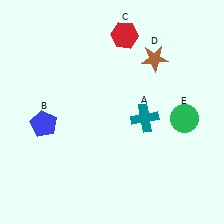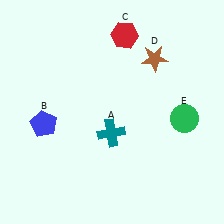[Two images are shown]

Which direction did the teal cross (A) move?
The teal cross (A) moved left.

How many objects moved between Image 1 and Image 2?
1 object moved between the two images.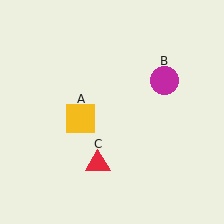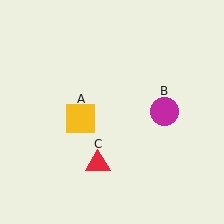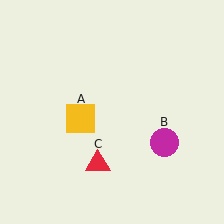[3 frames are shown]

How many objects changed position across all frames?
1 object changed position: magenta circle (object B).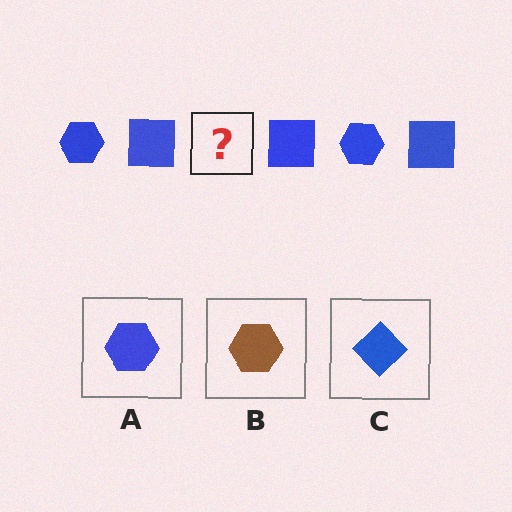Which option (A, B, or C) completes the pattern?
A.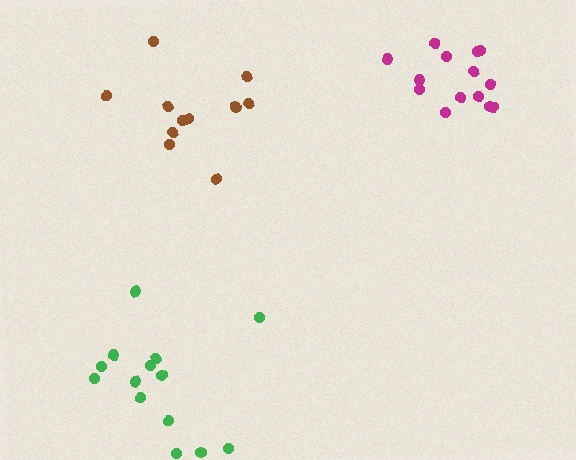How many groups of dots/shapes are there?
There are 3 groups.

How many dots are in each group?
Group 1: 14 dots, Group 2: 11 dots, Group 3: 14 dots (39 total).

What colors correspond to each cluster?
The clusters are colored: magenta, brown, green.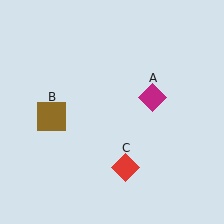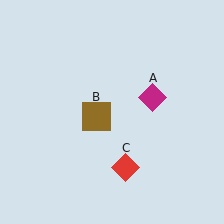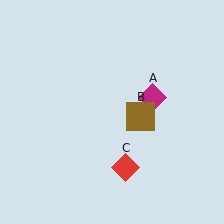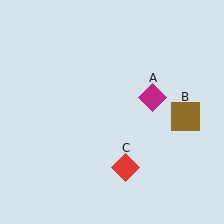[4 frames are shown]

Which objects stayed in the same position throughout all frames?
Magenta diamond (object A) and red diamond (object C) remained stationary.